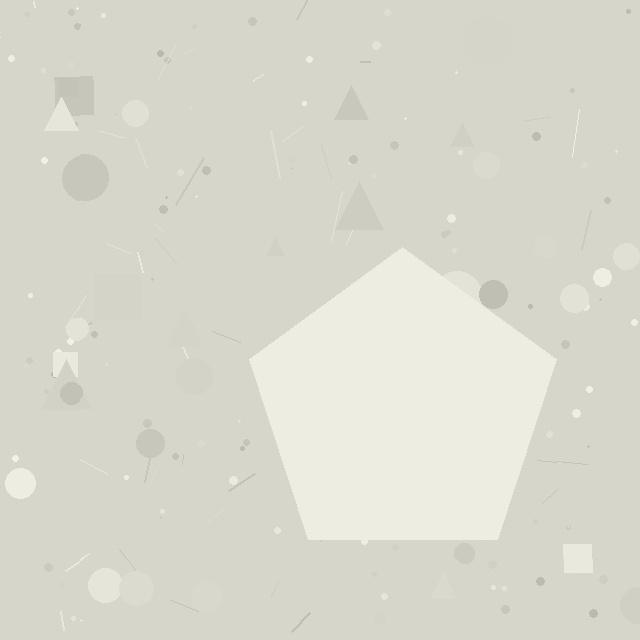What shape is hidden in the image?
A pentagon is hidden in the image.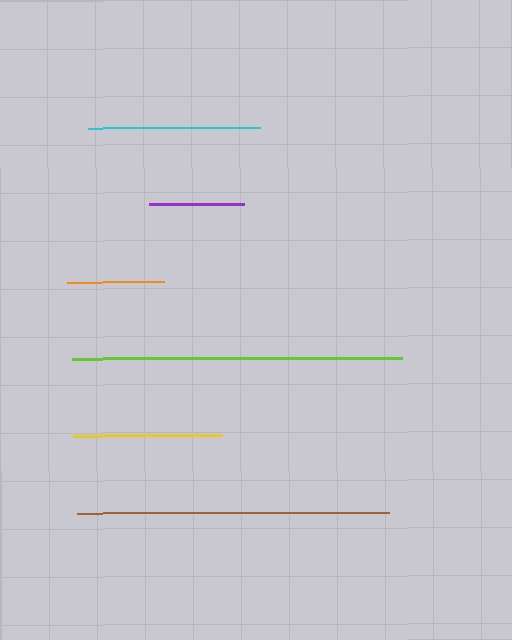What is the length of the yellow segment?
The yellow segment is approximately 149 pixels long.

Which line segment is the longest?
The lime line is the longest at approximately 330 pixels.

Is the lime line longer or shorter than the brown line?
The lime line is longer than the brown line.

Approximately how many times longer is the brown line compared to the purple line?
The brown line is approximately 3.3 times the length of the purple line.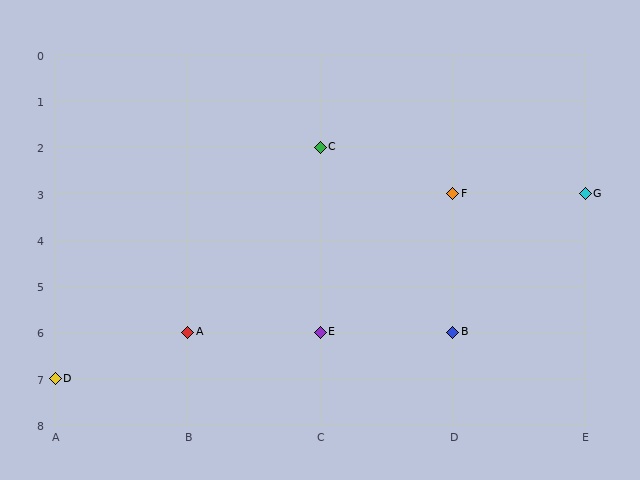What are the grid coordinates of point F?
Point F is at grid coordinates (D, 3).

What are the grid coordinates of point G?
Point G is at grid coordinates (E, 3).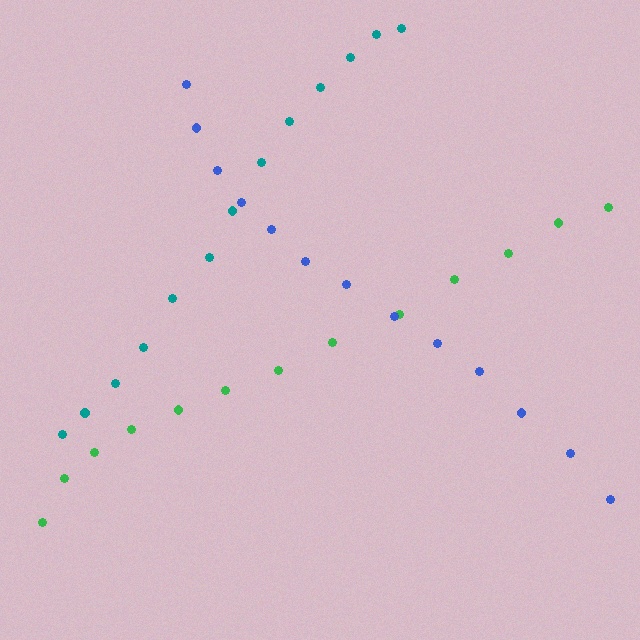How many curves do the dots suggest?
There are 3 distinct paths.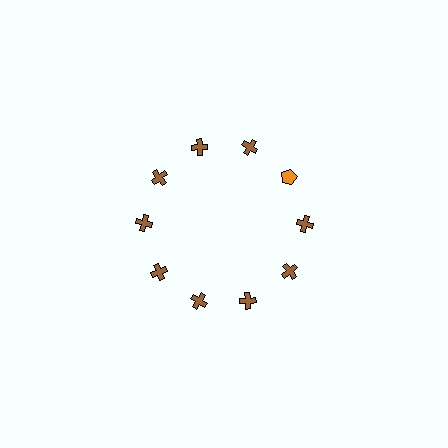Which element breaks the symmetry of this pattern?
The orange pentagon at roughly the 2 o'clock position breaks the symmetry. All other shapes are brown crosses.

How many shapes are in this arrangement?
There are 10 shapes arranged in a ring pattern.